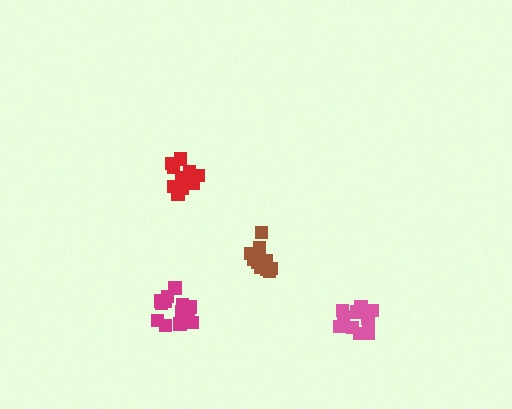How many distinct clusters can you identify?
There are 4 distinct clusters.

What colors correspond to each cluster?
The clusters are colored: red, brown, magenta, pink.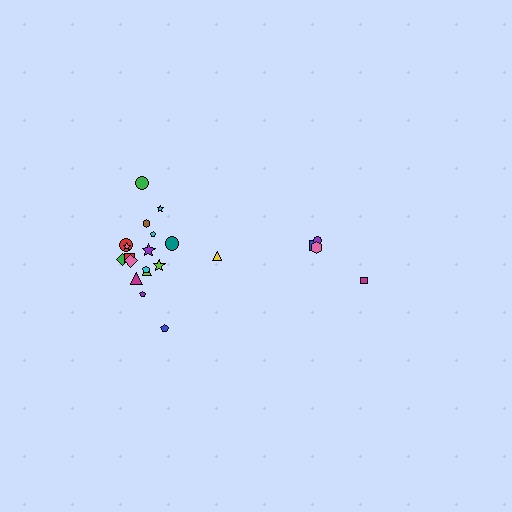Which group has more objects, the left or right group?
The left group.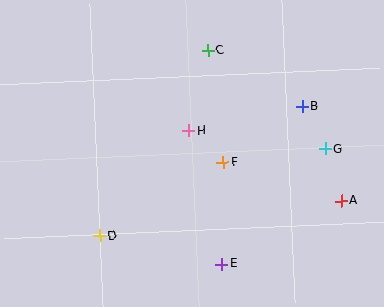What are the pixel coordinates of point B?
Point B is at (302, 106).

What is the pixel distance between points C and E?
The distance between C and E is 214 pixels.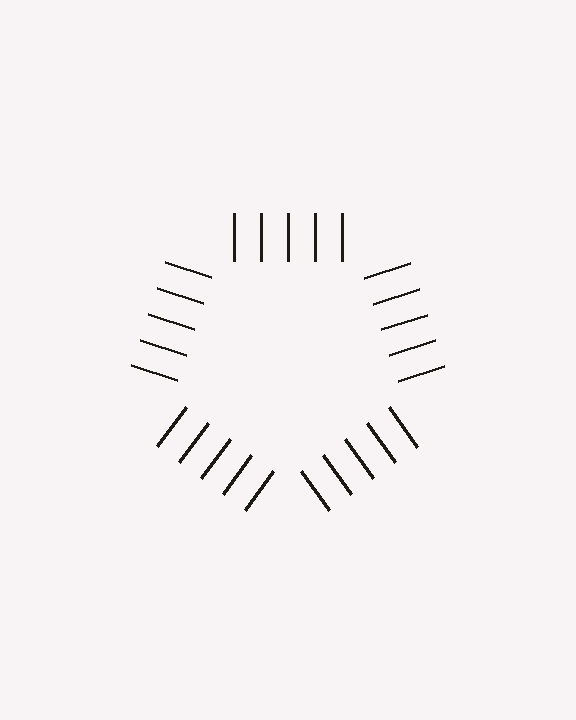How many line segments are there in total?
25 — 5 along each of the 5 edges.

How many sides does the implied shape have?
5 sides — the line-ends trace a pentagon.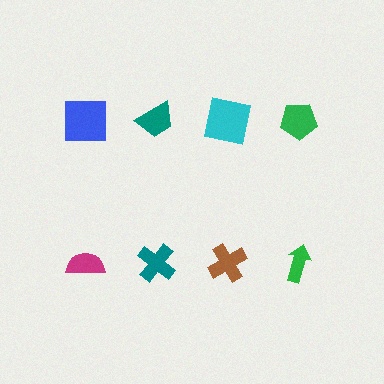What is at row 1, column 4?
A green pentagon.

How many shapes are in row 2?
4 shapes.